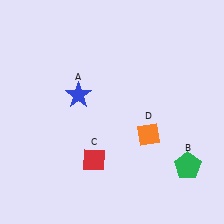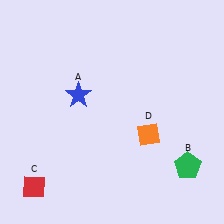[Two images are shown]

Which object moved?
The red diamond (C) moved left.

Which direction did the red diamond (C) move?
The red diamond (C) moved left.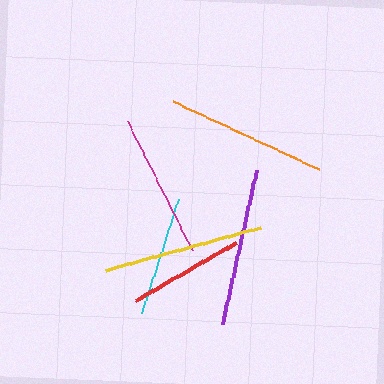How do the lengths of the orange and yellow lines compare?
The orange and yellow lines are approximately the same length.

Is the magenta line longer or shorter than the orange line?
The orange line is longer than the magenta line.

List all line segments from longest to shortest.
From longest to shortest: orange, yellow, purple, magenta, cyan, red.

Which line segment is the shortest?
The red line is the shortest at approximately 116 pixels.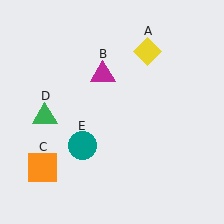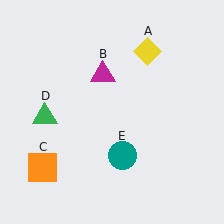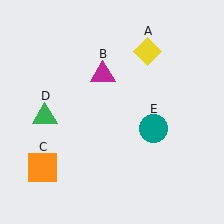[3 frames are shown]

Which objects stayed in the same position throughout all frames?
Yellow diamond (object A) and magenta triangle (object B) and orange square (object C) and green triangle (object D) remained stationary.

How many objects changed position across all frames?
1 object changed position: teal circle (object E).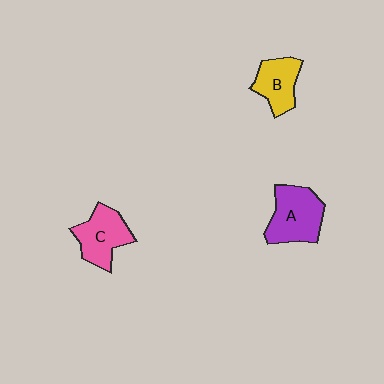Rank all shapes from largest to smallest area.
From largest to smallest: A (purple), C (pink), B (yellow).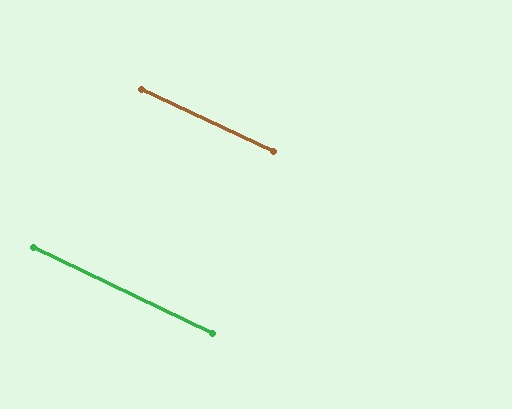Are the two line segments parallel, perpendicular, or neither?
Parallel — their directions differ by only 0.7°.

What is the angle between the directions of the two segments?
Approximately 1 degree.